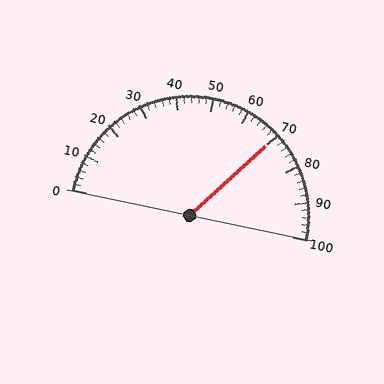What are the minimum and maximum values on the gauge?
The gauge ranges from 0 to 100.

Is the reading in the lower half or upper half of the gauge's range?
The reading is in the upper half of the range (0 to 100).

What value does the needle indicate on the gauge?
The needle indicates approximately 70.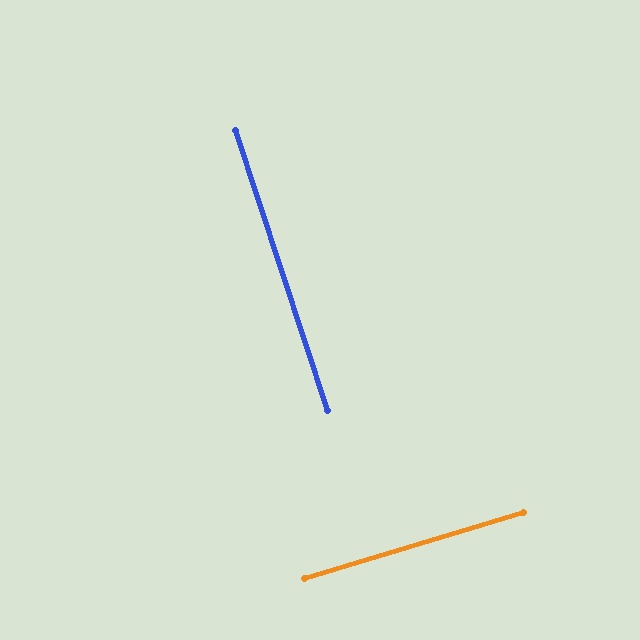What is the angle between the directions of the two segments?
Approximately 89 degrees.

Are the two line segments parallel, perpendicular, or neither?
Perpendicular — they meet at approximately 89°.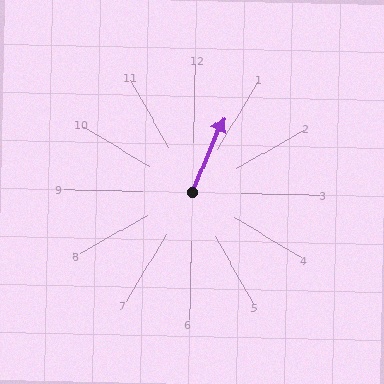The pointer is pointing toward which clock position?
Roughly 1 o'clock.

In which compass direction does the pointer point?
North.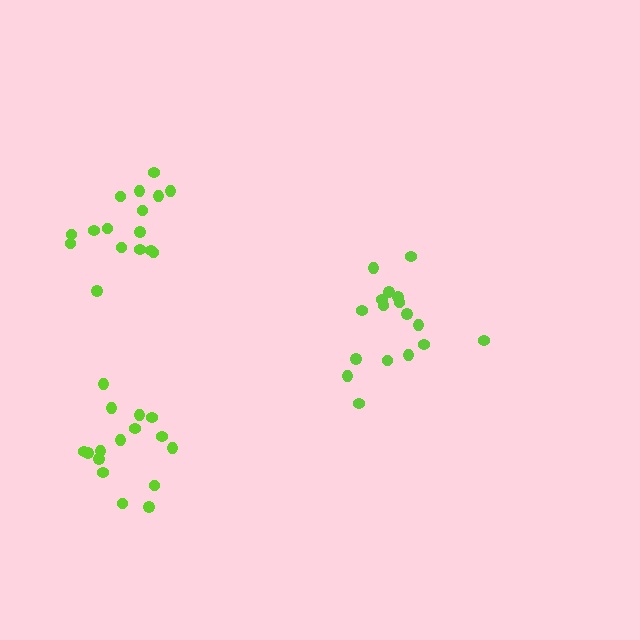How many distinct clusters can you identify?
There are 3 distinct clusters.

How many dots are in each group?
Group 1: 17 dots, Group 2: 16 dots, Group 3: 16 dots (49 total).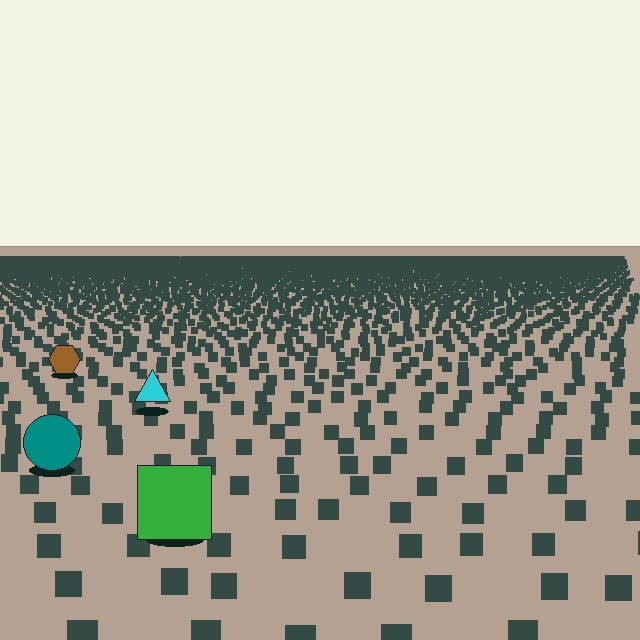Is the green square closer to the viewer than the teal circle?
Yes. The green square is closer — you can tell from the texture gradient: the ground texture is coarser near it.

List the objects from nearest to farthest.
From nearest to farthest: the green square, the teal circle, the cyan triangle, the brown hexagon.